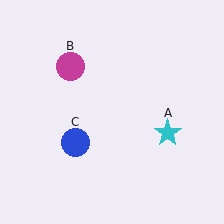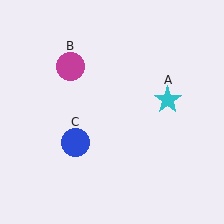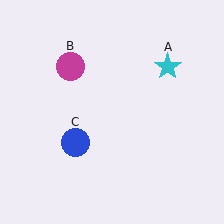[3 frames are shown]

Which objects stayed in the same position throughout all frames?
Magenta circle (object B) and blue circle (object C) remained stationary.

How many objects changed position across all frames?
1 object changed position: cyan star (object A).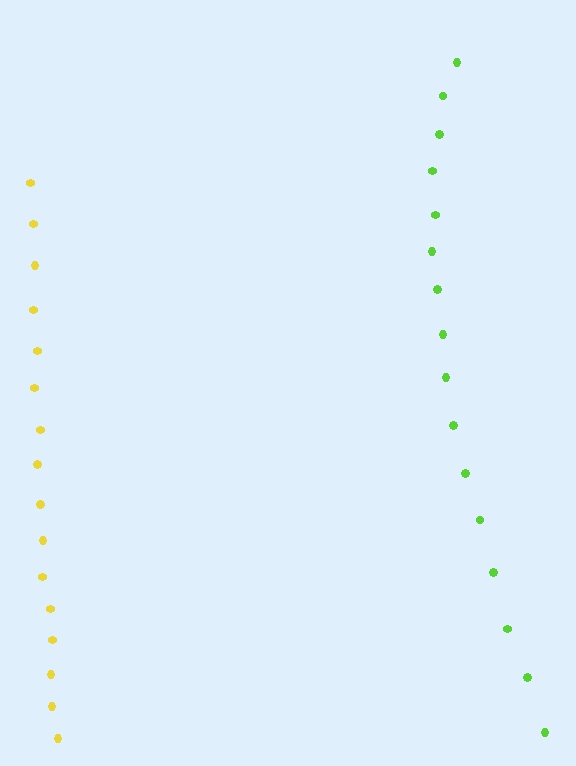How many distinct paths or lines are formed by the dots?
There are 2 distinct paths.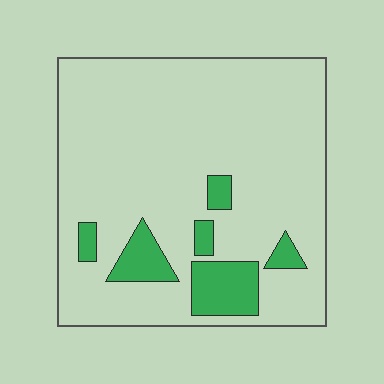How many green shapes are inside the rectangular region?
6.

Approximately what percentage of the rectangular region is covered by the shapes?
Approximately 15%.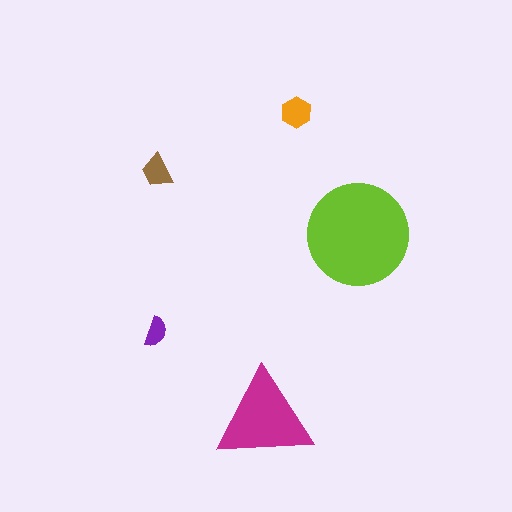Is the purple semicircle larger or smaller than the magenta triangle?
Smaller.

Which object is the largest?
The lime circle.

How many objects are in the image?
There are 5 objects in the image.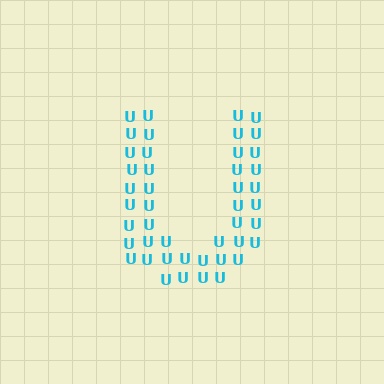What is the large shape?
The large shape is the letter U.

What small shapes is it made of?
It is made of small letter U's.